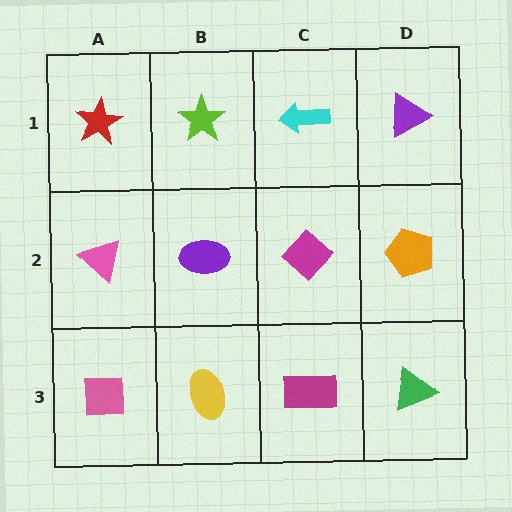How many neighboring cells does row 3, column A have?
2.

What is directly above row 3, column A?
A pink triangle.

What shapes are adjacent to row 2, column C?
A cyan arrow (row 1, column C), a magenta rectangle (row 3, column C), a purple ellipse (row 2, column B), an orange pentagon (row 2, column D).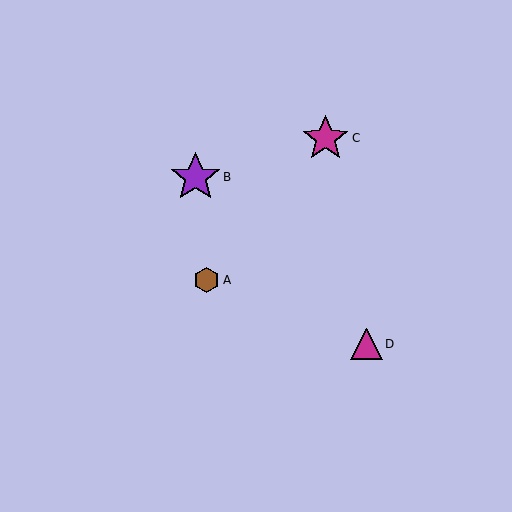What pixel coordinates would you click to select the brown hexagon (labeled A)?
Click at (207, 280) to select the brown hexagon A.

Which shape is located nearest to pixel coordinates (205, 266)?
The brown hexagon (labeled A) at (207, 280) is nearest to that location.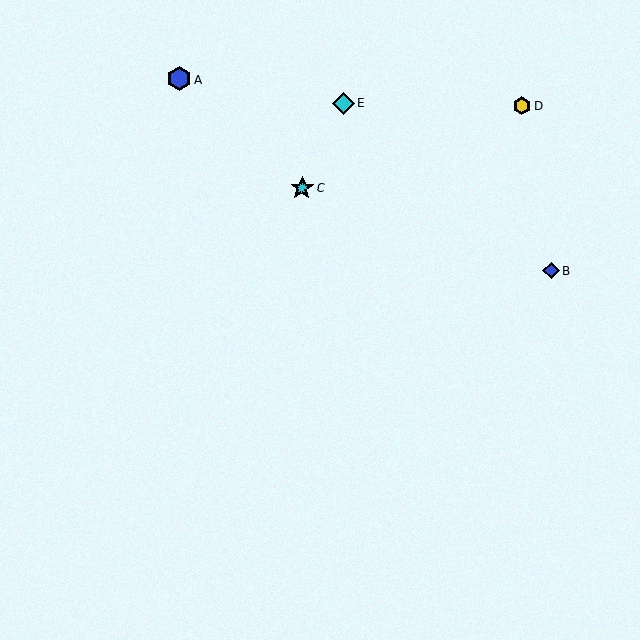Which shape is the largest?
The blue hexagon (labeled A) is the largest.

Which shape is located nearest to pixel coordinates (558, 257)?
The blue diamond (labeled B) at (551, 271) is nearest to that location.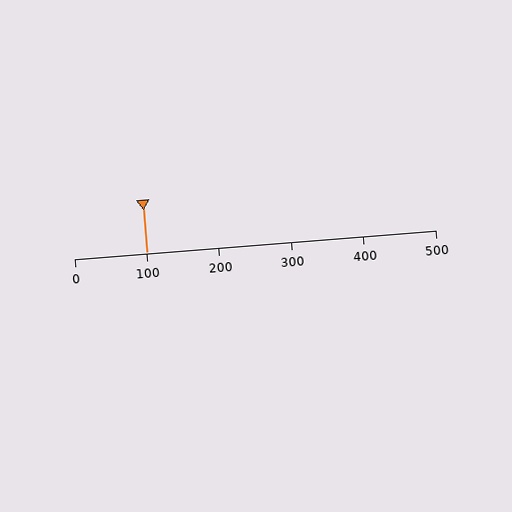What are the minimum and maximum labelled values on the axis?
The axis runs from 0 to 500.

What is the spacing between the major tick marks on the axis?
The major ticks are spaced 100 apart.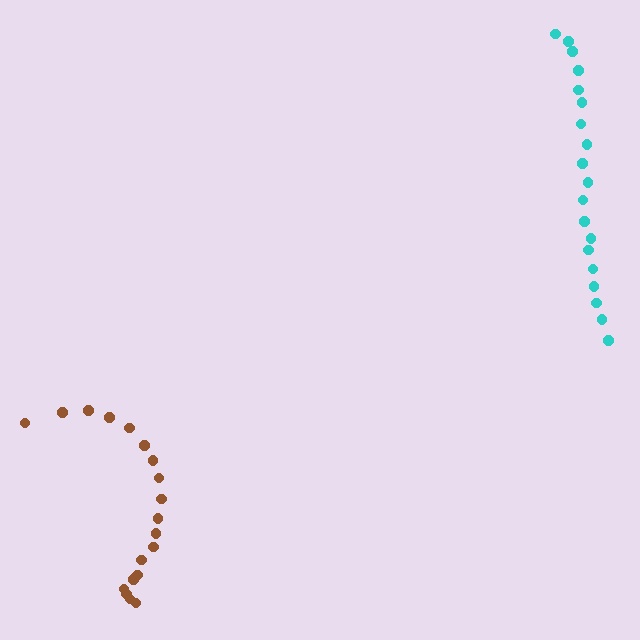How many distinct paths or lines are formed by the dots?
There are 2 distinct paths.